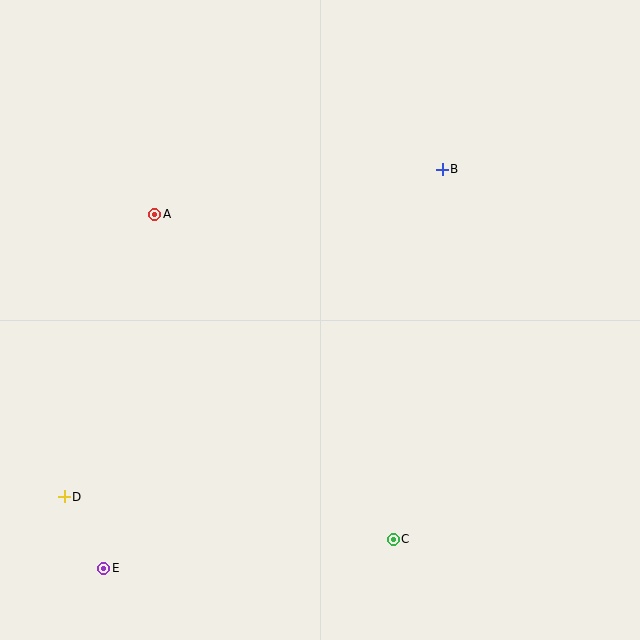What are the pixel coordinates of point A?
Point A is at (155, 214).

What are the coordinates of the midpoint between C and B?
The midpoint between C and B is at (418, 354).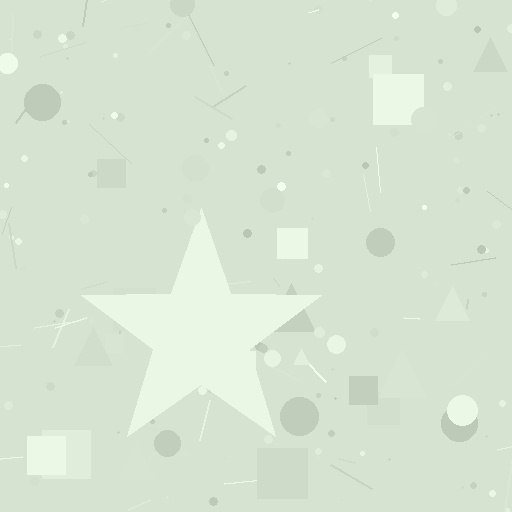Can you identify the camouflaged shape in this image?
The camouflaged shape is a star.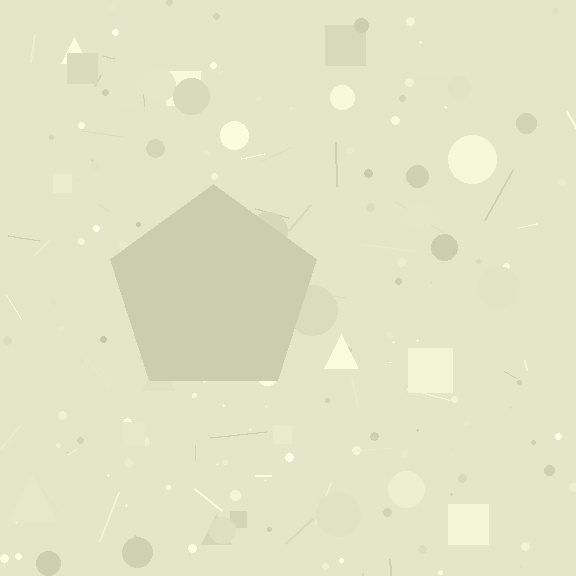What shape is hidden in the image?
A pentagon is hidden in the image.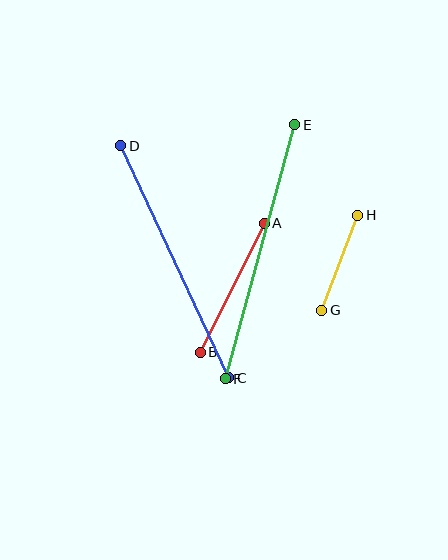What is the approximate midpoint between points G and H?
The midpoint is at approximately (340, 263) pixels.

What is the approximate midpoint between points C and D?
The midpoint is at approximately (175, 262) pixels.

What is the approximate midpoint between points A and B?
The midpoint is at approximately (232, 288) pixels.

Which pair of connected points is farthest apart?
Points E and F are farthest apart.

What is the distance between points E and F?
The distance is approximately 263 pixels.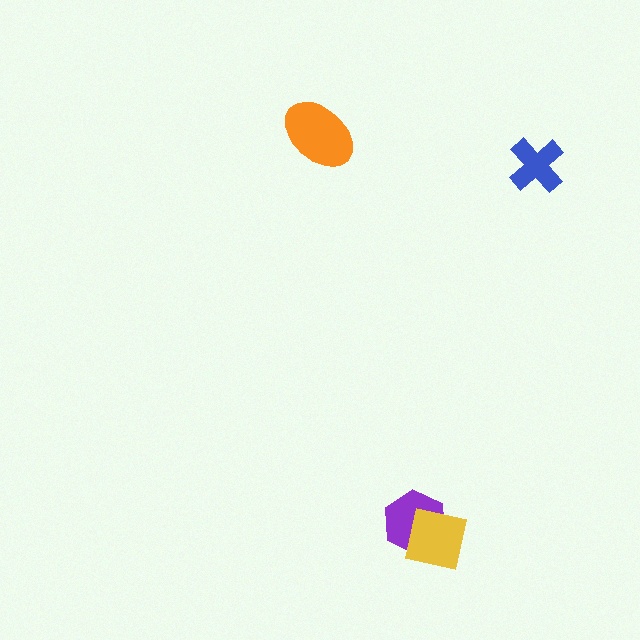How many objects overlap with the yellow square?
1 object overlaps with the yellow square.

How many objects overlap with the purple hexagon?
1 object overlaps with the purple hexagon.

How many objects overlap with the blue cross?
0 objects overlap with the blue cross.